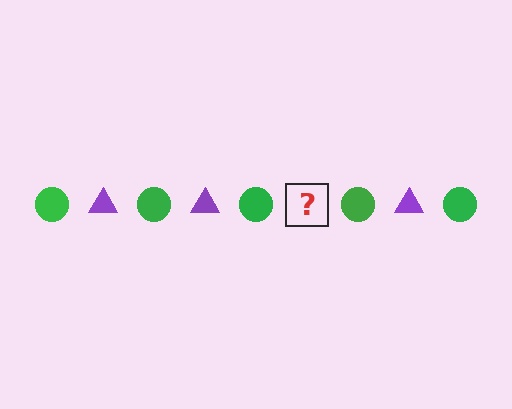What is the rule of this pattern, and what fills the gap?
The rule is that the pattern alternates between green circle and purple triangle. The gap should be filled with a purple triangle.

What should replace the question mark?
The question mark should be replaced with a purple triangle.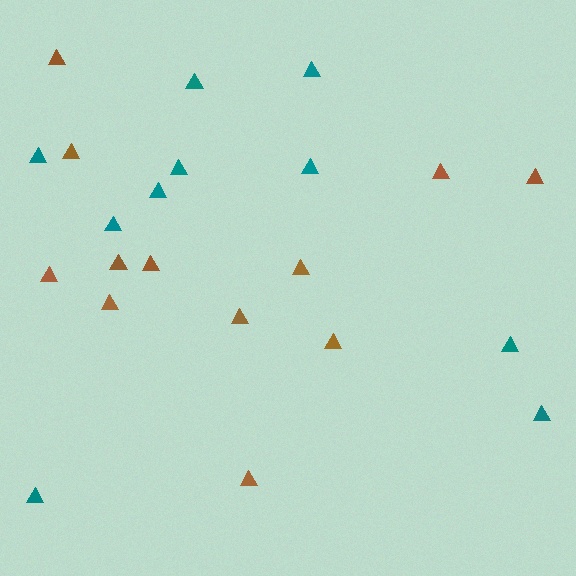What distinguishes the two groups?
There are 2 groups: one group of teal triangles (10) and one group of brown triangles (12).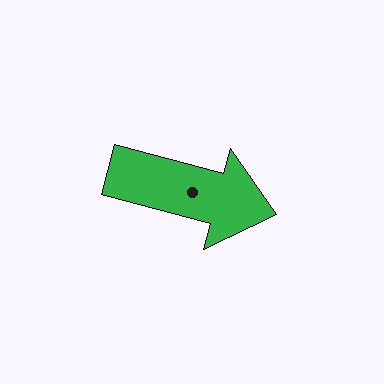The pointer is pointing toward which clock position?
Roughly 3 o'clock.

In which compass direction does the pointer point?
East.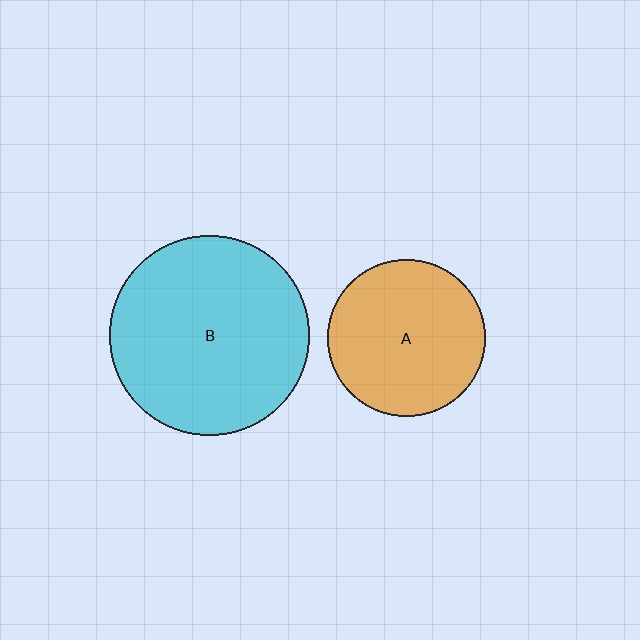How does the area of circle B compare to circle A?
Approximately 1.6 times.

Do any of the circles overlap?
No, none of the circles overlap.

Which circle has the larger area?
Circle B (cyan).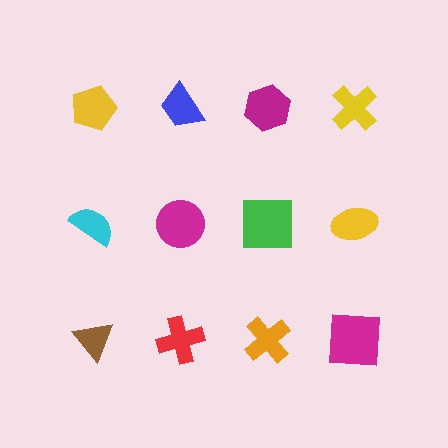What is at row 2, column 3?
A green square.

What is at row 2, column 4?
A yellow ellipse.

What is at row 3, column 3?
An orange cross.